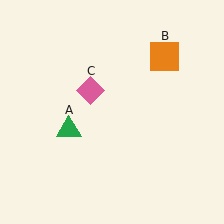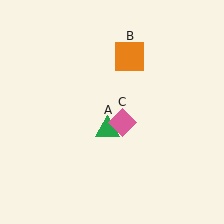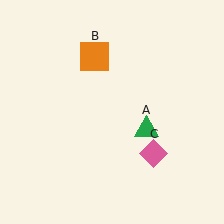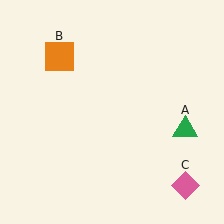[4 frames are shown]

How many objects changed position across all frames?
3 objects changed position: green triangle (object A), orange square (object B), pink diamond (object C).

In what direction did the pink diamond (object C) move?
The pink diamond (object C) moved down and to the right.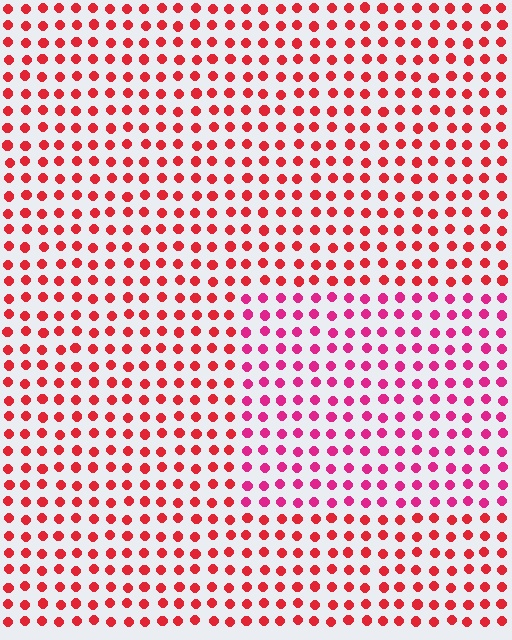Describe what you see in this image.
The image is filled with small red elements in a uniform arrangement. A rectangle-shaped region is visible where the elements are tinted to a slightly different hue, forming a subtle color boundary.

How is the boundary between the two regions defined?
The boundary is defined purely by a slight shift in hue (about 29 degrees). Spacing, size, and orientation are identical on both sides.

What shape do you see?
I see a rectangle.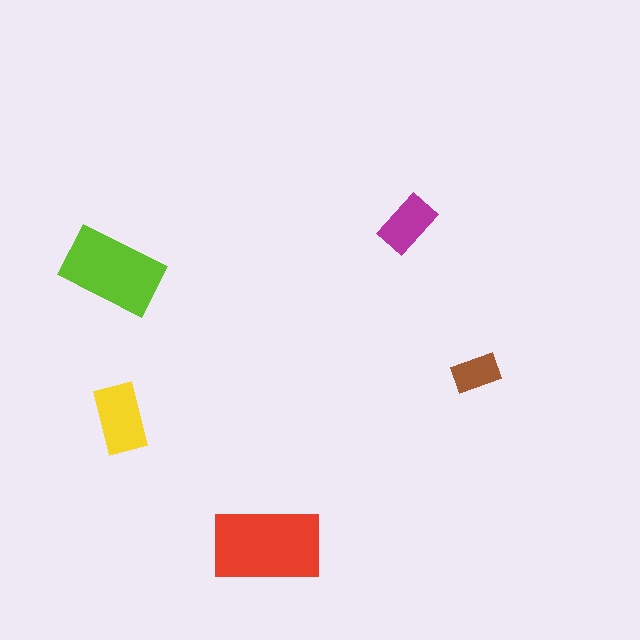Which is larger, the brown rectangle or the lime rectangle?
The lime one.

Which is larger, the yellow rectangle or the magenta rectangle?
The yellow one.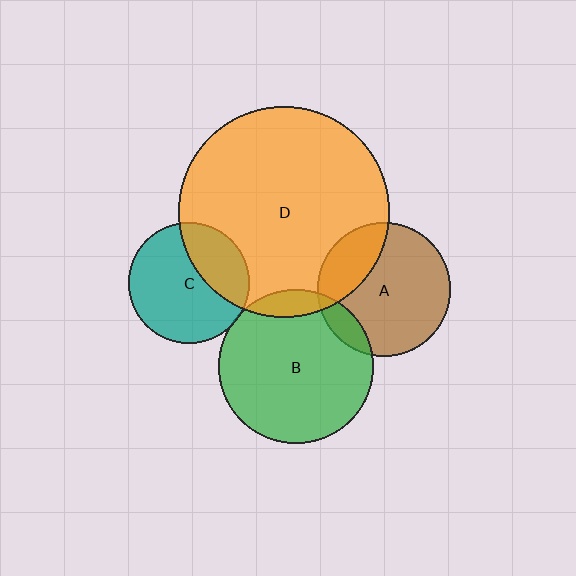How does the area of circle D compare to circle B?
Approximately 1.9 times.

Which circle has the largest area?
Circle D (orange).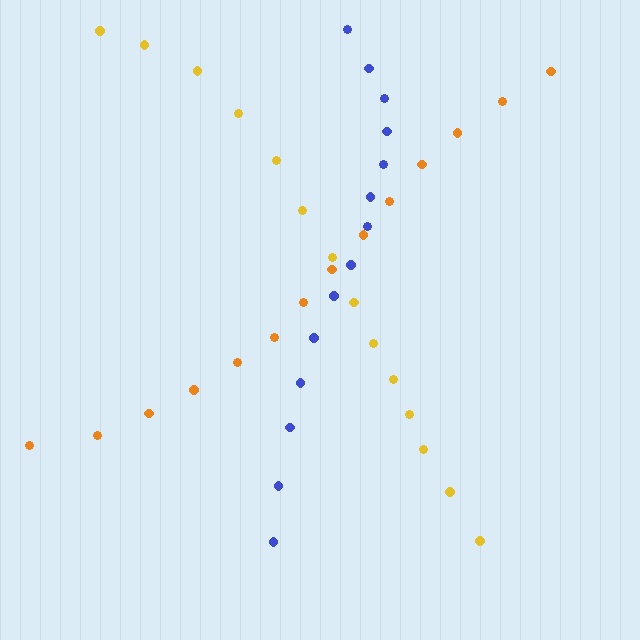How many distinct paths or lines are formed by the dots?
There are 3 distinct paths.